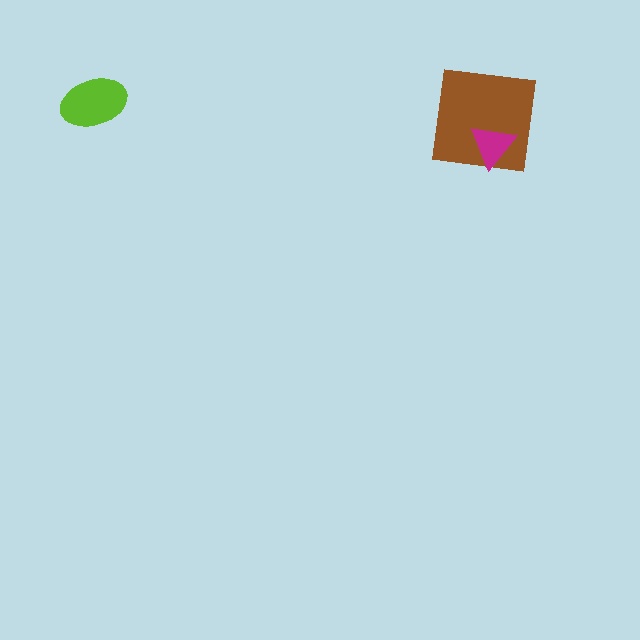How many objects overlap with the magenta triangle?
1 object overlaps with the magenta triangle.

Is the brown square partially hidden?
Yes, it is partially covered by another shape.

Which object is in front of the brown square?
The magenta triangle is in front of the brown square.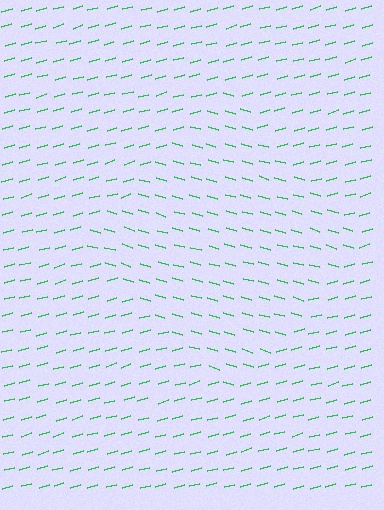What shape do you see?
I see a diamond.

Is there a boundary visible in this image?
Yes, there is a texture boundary formed by a change in line orientation.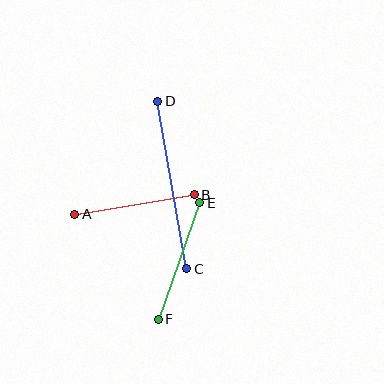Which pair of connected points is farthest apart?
Points C and D are farthest apart.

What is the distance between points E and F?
The distance is approximately 124 pixels.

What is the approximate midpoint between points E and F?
The midpoint is at approximately (179, 261) pixels.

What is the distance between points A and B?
The distance is approximately 121 pixels.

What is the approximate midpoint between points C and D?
The midpoint is at approximately (172, 185) pixels.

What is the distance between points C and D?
The distance is approximately 170 pixels.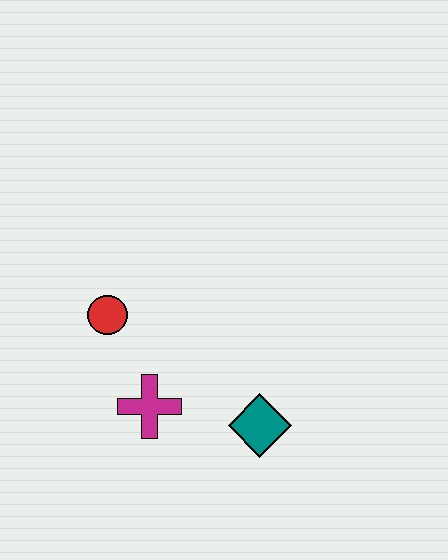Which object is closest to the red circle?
The magenta cross is closest to the red circle.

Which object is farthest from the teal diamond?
The red circle is farthest from the teal diamond.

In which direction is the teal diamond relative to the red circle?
The teal diamond is to the right of the red circle.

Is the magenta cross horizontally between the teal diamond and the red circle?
Yes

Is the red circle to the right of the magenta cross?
No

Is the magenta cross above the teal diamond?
Yes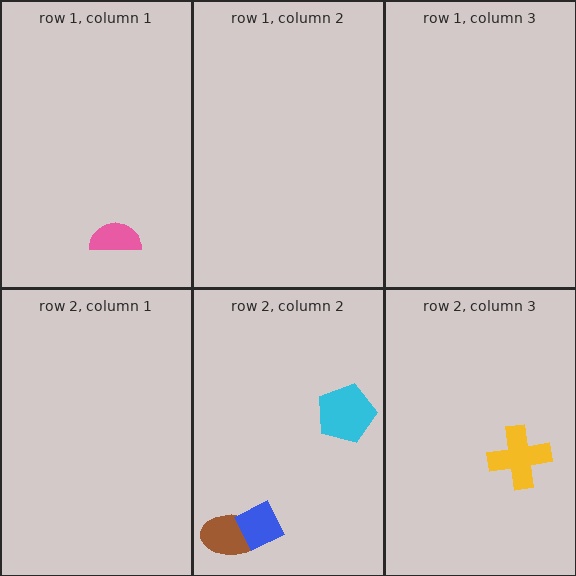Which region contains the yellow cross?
The row 2, column 3 region.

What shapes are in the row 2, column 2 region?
The cyan pentagon, the brown ellipse, the blue diamond.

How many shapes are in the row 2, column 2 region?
3.